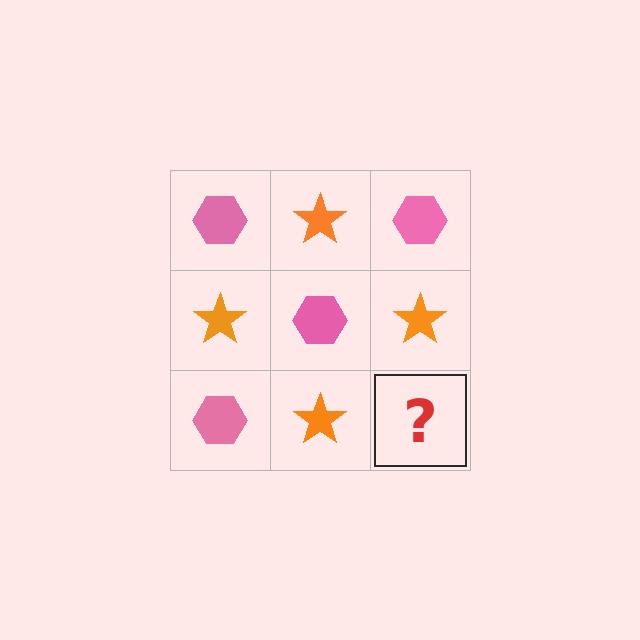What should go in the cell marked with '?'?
The missing cell should contain a pink hexagon.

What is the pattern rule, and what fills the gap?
The rule is that it alternates pink hexagon and orange star in a checkerboard pattern. The gap should be filled with a pink hexagon.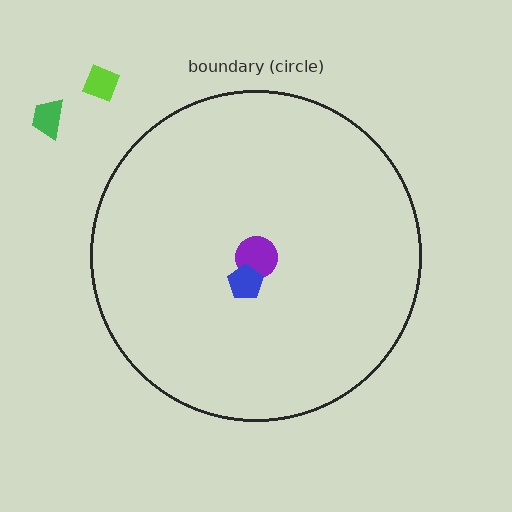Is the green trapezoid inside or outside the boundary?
Outside.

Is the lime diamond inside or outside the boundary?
Outside.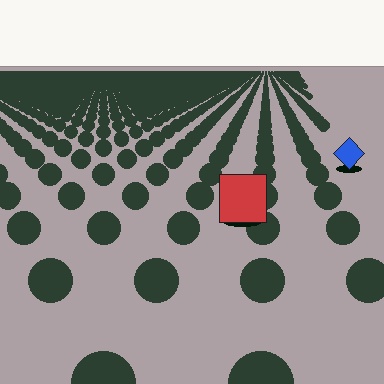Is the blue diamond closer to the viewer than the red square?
No. The red square is closer — you can tell from the texture gradient: the ground texture is coarser near it.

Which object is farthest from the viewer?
The blue diamond is farthest from the viewer. It appears smaller and the ground texture around it is denser.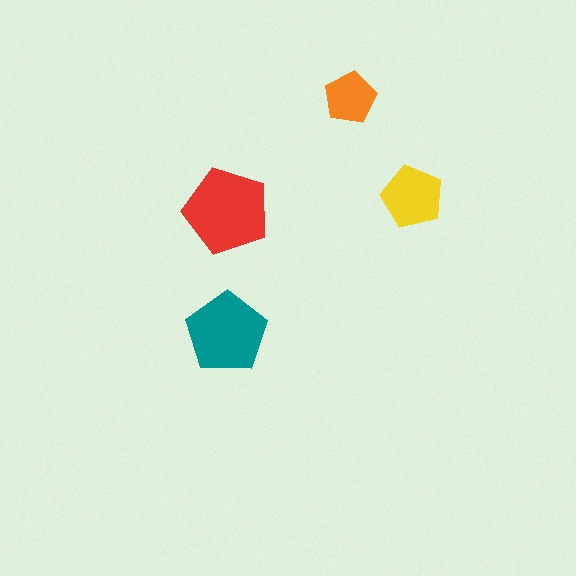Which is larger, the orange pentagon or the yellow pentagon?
The yellow one.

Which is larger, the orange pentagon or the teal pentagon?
The teal one.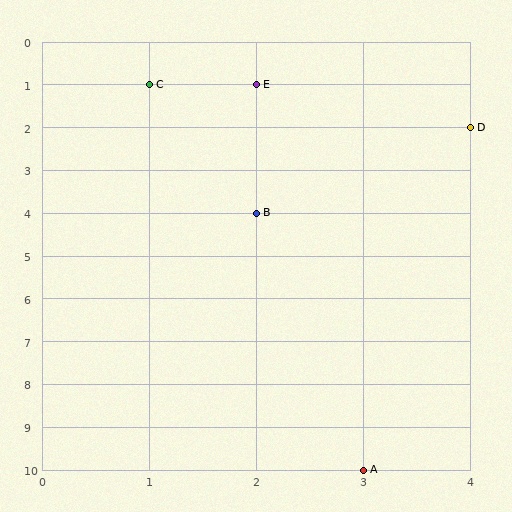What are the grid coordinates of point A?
Point A is at grid coordinates (3, 10).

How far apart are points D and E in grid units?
Points D and E are 2 columns and 1 row apart (about 2.2 grid units diagonally).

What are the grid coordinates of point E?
Point E is at grid coordinates (2, 1).